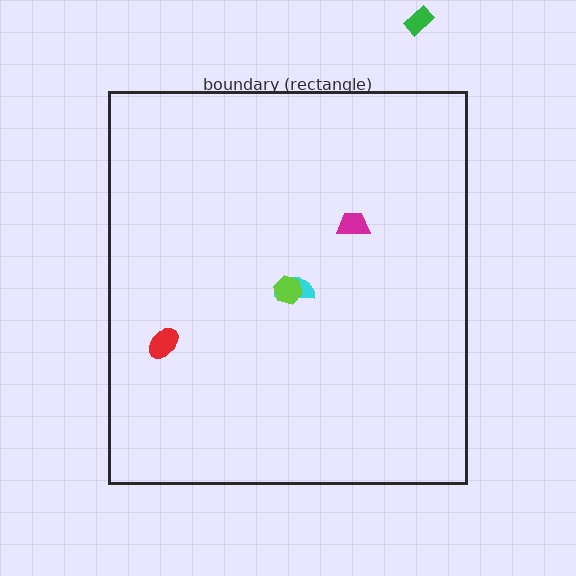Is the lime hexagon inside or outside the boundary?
Inside.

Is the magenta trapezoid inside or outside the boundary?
Inside.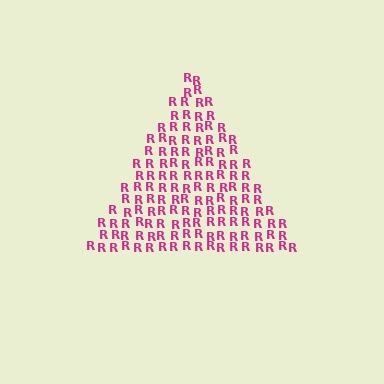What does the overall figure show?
The overall figure shows a triangle.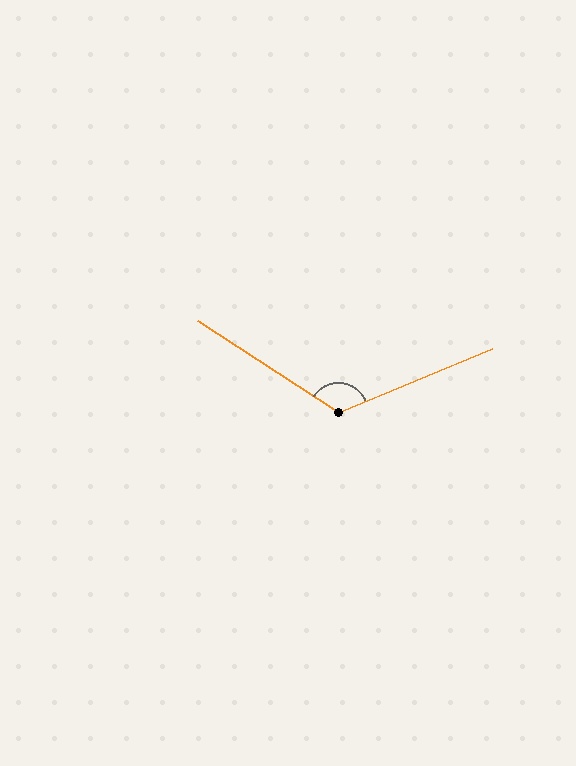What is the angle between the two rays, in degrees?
Approximately 124 degrees.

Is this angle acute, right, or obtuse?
It is obtuse.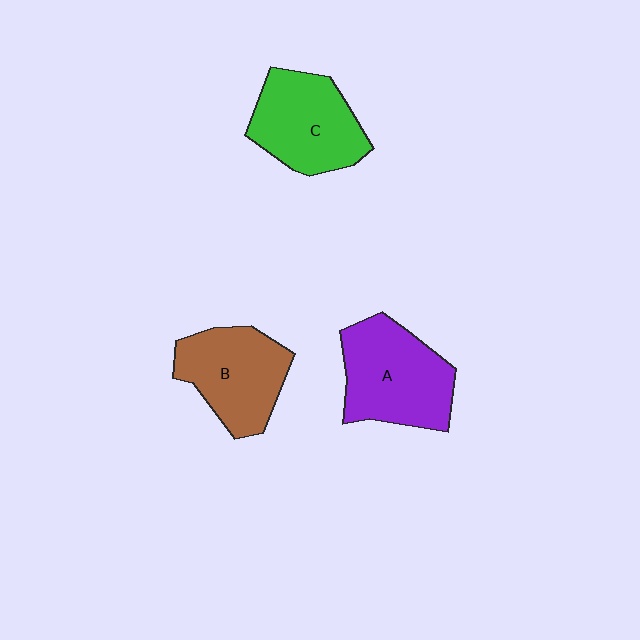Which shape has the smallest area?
Shape B (brown).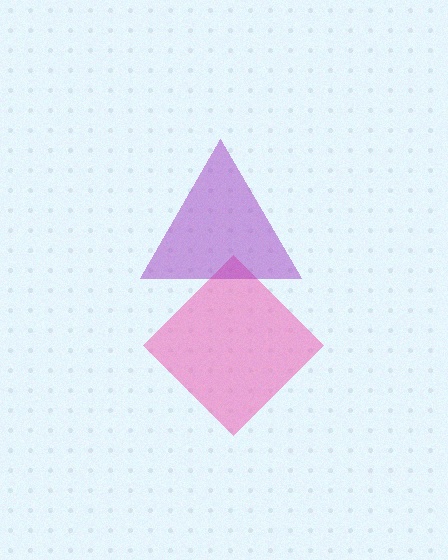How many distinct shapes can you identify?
There are 2 distinct shapes: a pink diamond, a purple triangle.